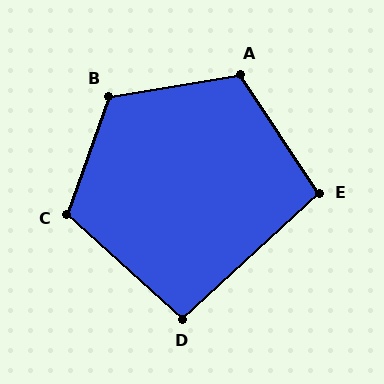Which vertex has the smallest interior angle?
D, at approximately 95 degrees.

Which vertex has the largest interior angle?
B, at approximately 119 degrees.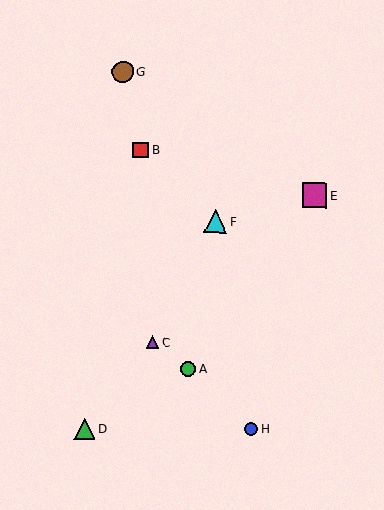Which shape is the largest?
The magenta square (labeled E) is the largest.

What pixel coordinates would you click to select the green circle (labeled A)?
Click at (188, 369) to select the green circle A.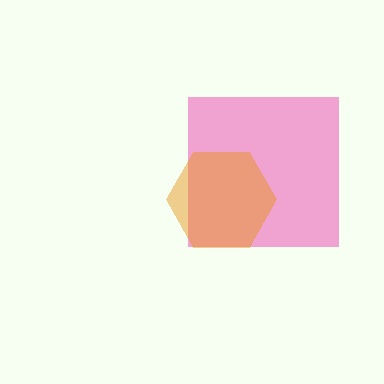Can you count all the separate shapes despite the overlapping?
Yes, there are 2 separate shapes.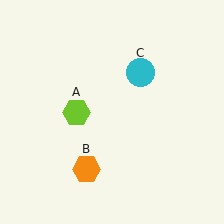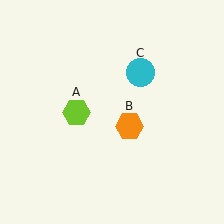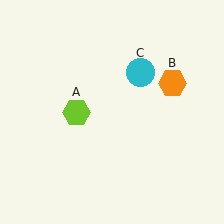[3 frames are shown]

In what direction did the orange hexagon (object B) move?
The orange hexagon (object B) moved up and to the right.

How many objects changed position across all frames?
1 object changed position: orange hexagon (object B).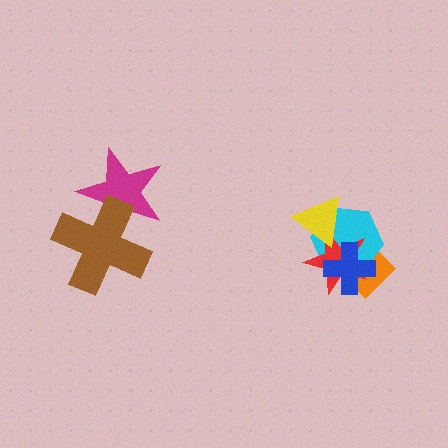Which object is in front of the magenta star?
The brown cross is in front of the magenta star.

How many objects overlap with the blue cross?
3 objects overlap with the blue cross.